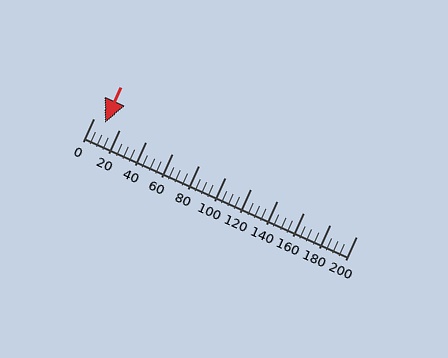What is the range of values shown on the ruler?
The ruler shows values from 0 to 200.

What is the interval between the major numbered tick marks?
The major tick marks are spaced 20 units apart.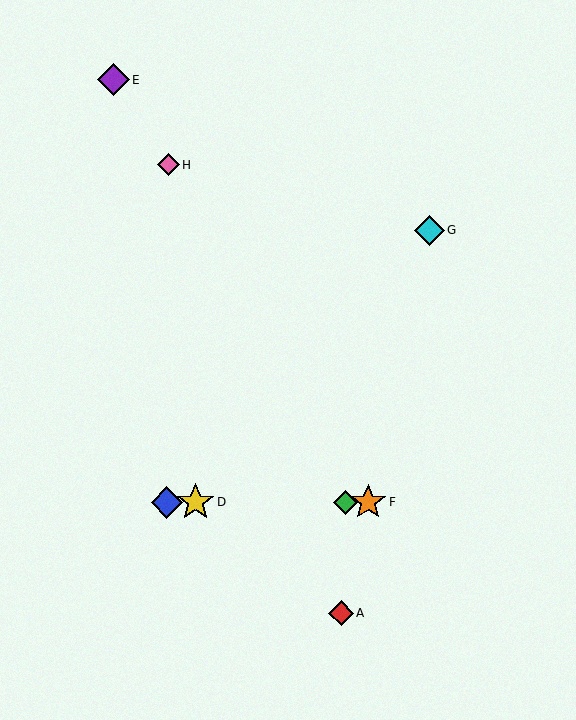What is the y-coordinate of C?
Object C is at y≈502.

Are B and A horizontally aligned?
No, B is at y≈502 and A is at y≈613.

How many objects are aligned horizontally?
4 objects (B, C, D, F) are aligned horizontally.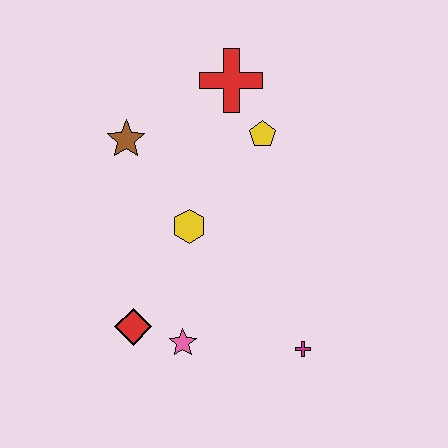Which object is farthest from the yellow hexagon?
The magenta cross is farthest from the yellow hexagon.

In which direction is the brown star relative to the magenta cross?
The brown star is above the magenta cross.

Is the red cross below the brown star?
No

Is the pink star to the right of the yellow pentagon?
No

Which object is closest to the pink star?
The red diamond is closest to the pink star.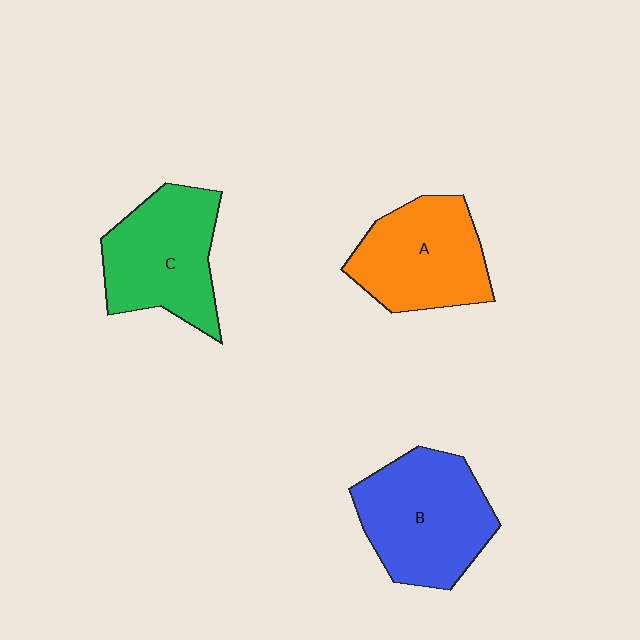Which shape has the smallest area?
Shape A (orange).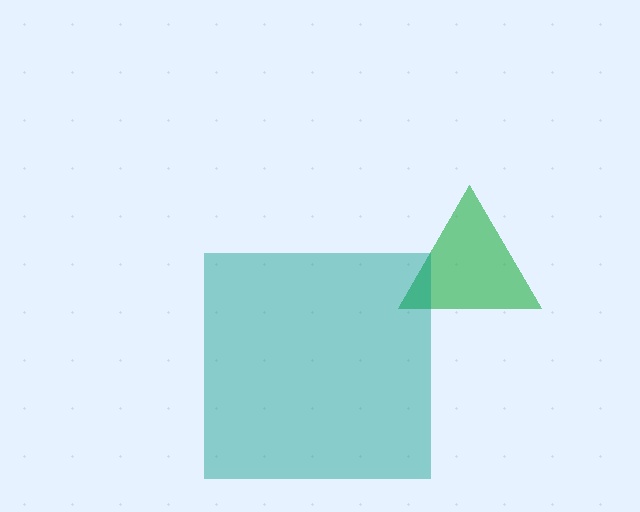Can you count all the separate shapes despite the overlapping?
Yes, there are 2 separate shapes.